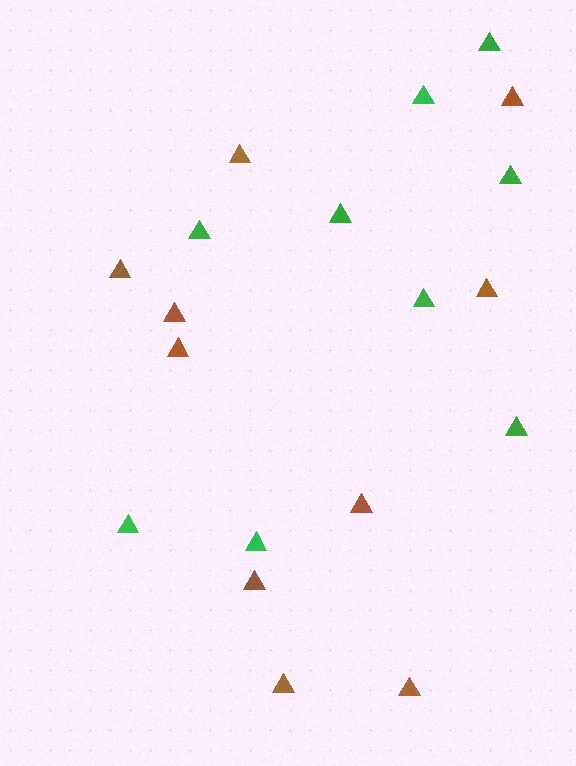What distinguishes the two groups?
There are 2 groups: one group of green triangles (9) and one group of brown triangles (10).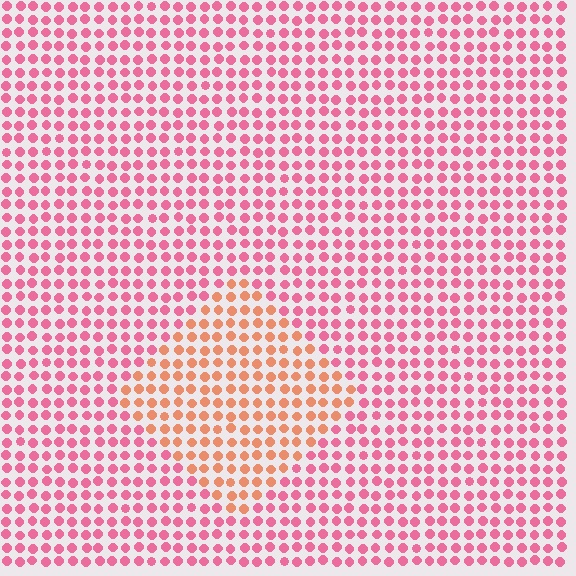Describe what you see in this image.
The image is filled with small pink elements in a uniform arrangement. A diamond-shaped region is visible where the elements are tinted to a slightly different hue, forming a subtle color boundary.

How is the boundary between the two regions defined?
The boundary is defined purely by a slight shift in hue (about 39 degrees). Spacing, size, and orientation are identical on both sides.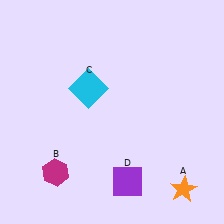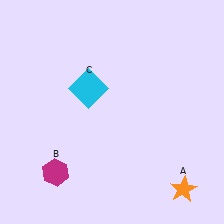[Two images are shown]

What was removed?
The purple square (D) was removed in Image 2.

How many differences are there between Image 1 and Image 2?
There is 1 difference between the two images.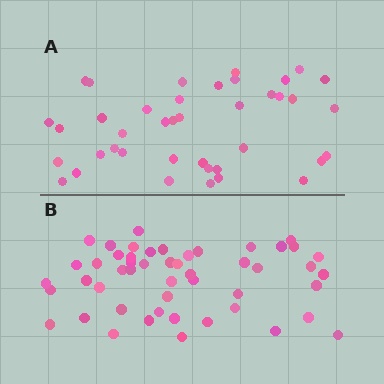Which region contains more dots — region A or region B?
Region B (the bottom region) has more dots.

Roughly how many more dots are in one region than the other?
Region B has roughly 10 or so more dots than region A.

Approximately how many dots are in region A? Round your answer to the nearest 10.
About 40 dots.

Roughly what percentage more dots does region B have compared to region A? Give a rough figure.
About 25% more.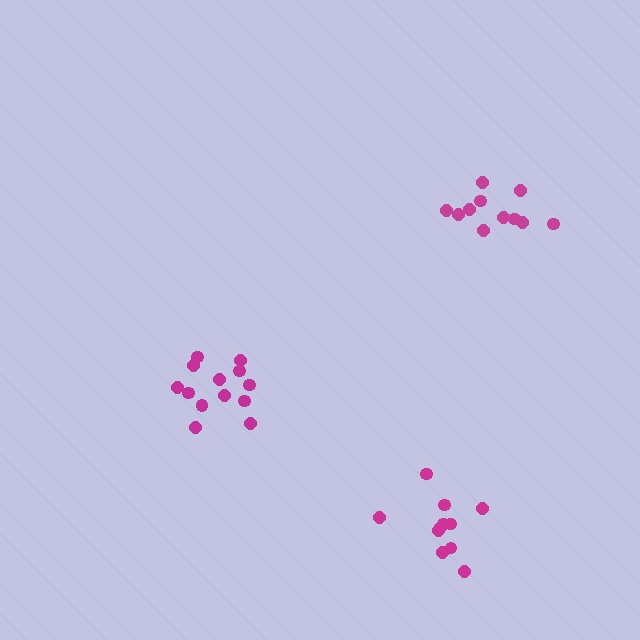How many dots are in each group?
Group 1: 13 dots, Group 2: 11 dots, Group 3: 11 dots (35 total).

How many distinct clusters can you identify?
There are 3 distinct clusters.